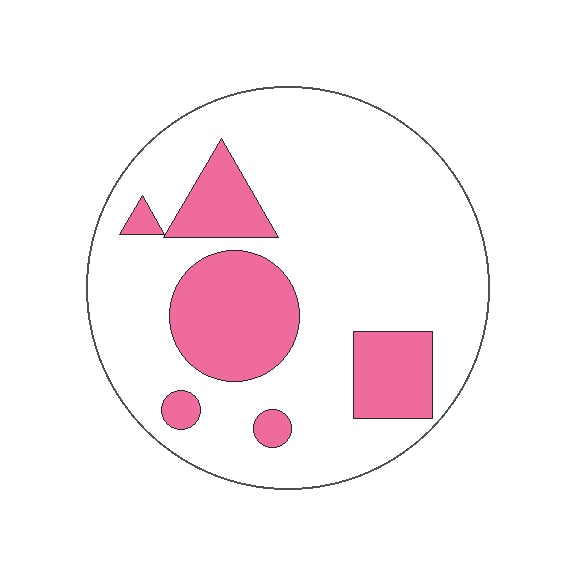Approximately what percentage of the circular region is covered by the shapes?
Approximately 25%.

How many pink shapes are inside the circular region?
6.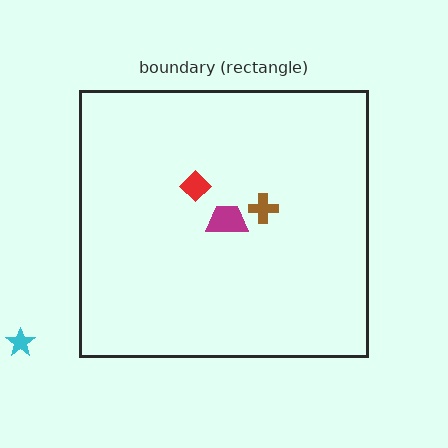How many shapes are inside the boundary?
3 inside, 1 outside.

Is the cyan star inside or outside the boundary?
Outside.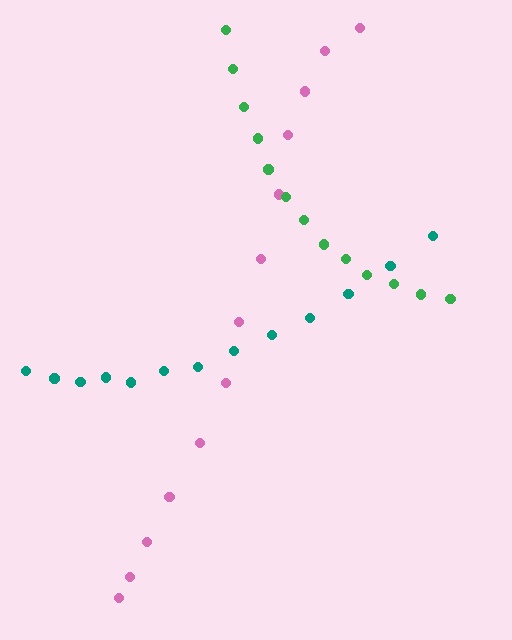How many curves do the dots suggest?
There are 3 distinct paths.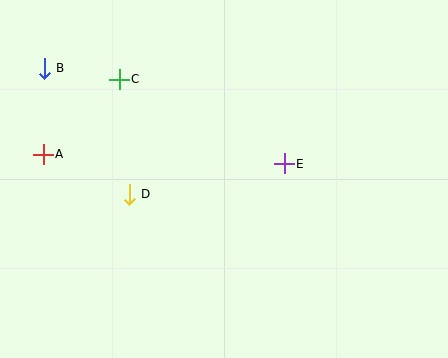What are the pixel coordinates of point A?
Point A is at (43, 154).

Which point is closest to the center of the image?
Point E at (284, 164) is closest to the center.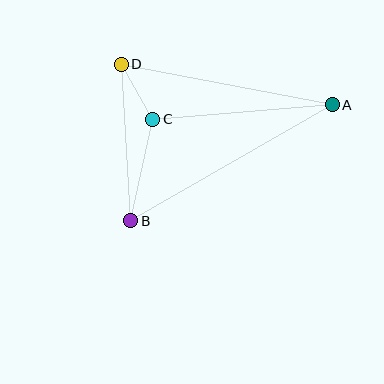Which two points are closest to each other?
Points C and D are closest to each other.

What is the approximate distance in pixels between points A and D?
The distance between A and D is approximately 215 pixels.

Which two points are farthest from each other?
Points A and B are farthest from each other.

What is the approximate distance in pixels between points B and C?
The distance between B and C is approximately 104 pixels.